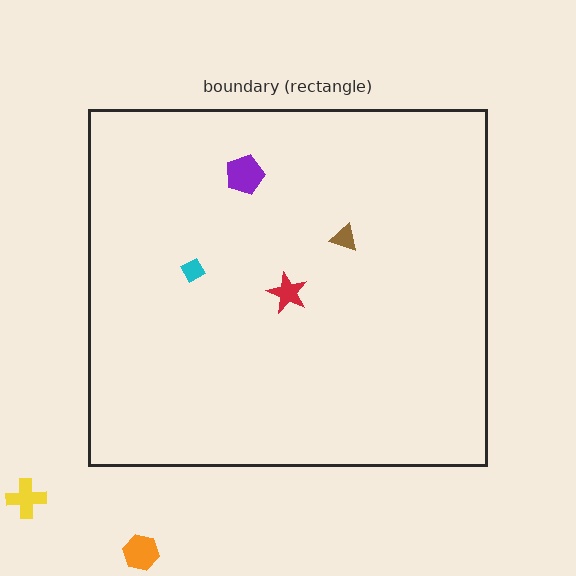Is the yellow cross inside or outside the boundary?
Outside.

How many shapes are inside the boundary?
4 inside, 2 outside.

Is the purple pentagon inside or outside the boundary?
Inside.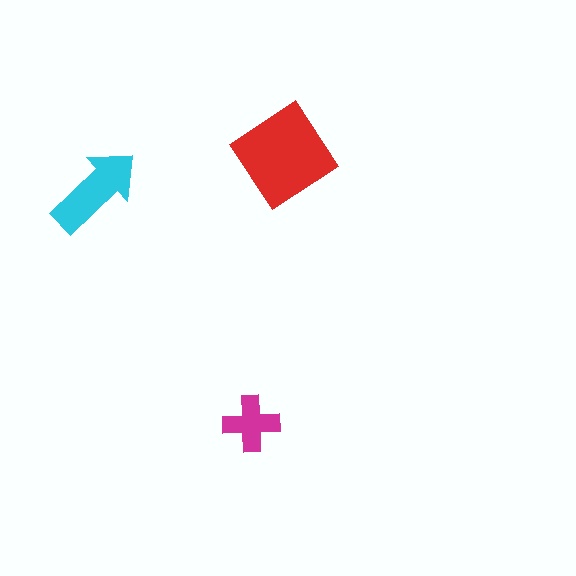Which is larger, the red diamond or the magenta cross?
The red diamond.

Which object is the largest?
The red diamond.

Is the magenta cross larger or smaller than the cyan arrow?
Smaller.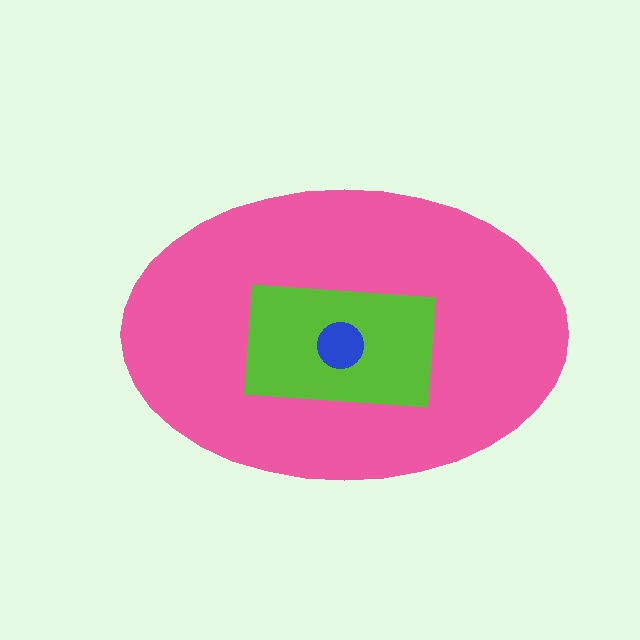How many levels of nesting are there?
3.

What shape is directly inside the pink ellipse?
The lime rectangle.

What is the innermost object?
The blue circle.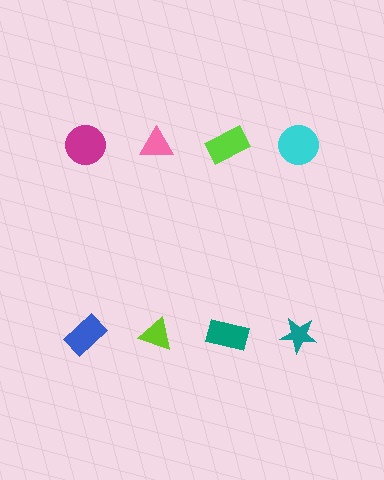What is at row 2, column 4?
A teal star.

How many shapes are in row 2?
4 shapes.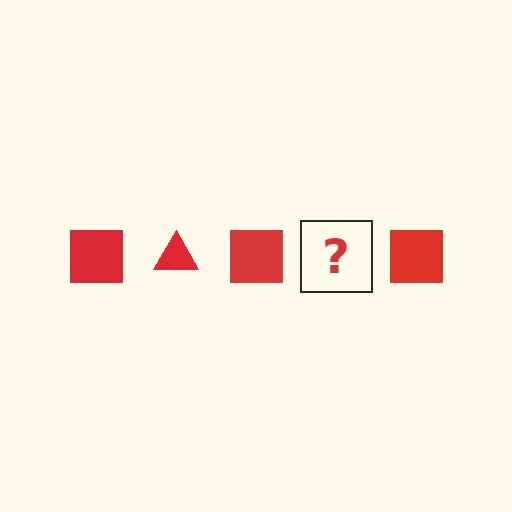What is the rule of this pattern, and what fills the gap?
The rule is that the pattern cycles through square, triangle shapes in red. The gap should be filled with a red triangle.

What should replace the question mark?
The question mark should be replaced with a red triangle.